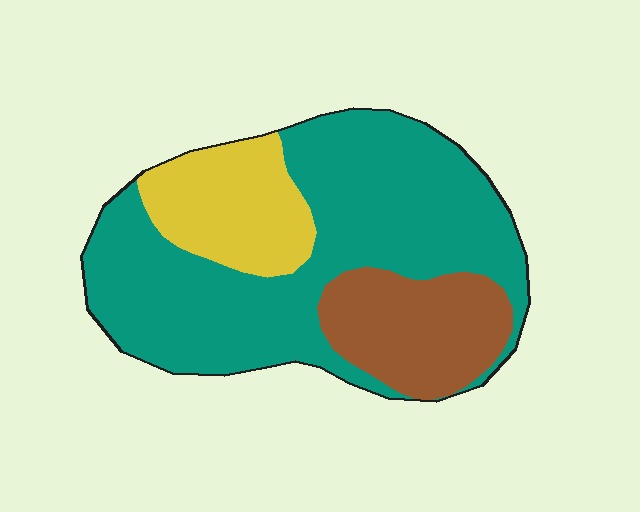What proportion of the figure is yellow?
Yellow takes up about one sixth (1/6) of the figure.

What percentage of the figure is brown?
Brown covers about 20% of the figure.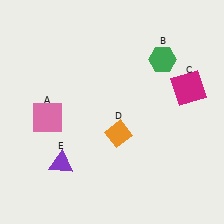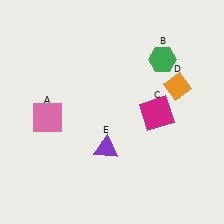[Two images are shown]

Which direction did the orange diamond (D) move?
The orange diamond (D) moved right.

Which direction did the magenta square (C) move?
The magenta square (C) moved left.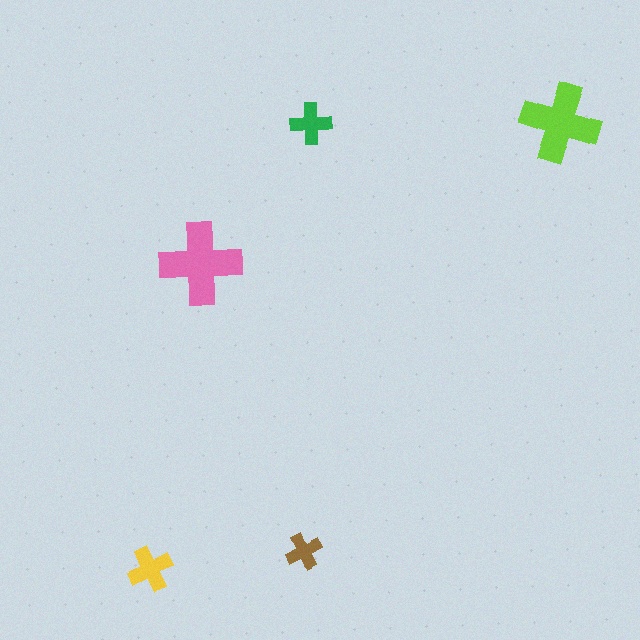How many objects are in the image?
There are 5 objects in the image.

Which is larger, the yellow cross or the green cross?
The yellow one.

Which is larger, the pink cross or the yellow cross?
The pink one.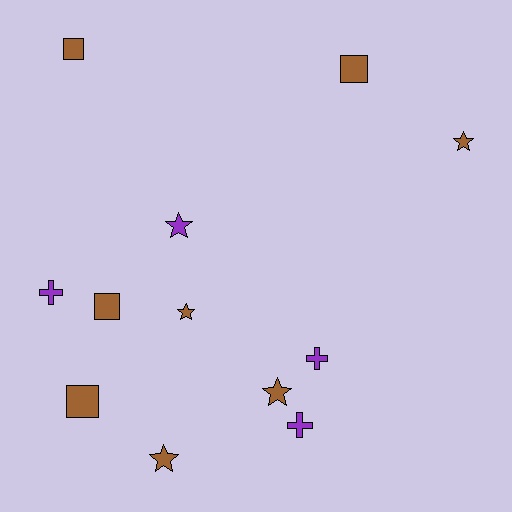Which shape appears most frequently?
Star, with 5 objects.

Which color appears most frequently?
Brown, with 8 objects.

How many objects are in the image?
There are 12 objects.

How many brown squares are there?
There are 4 brown squares.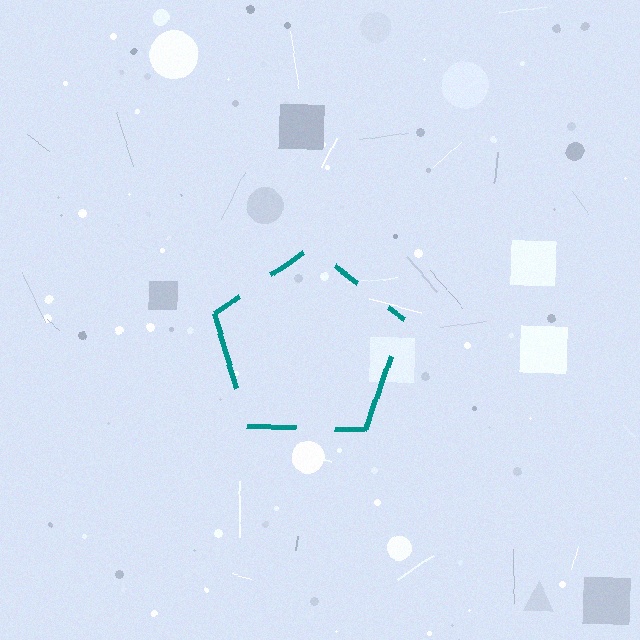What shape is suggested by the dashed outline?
The dashed outline suggests a pentagon.